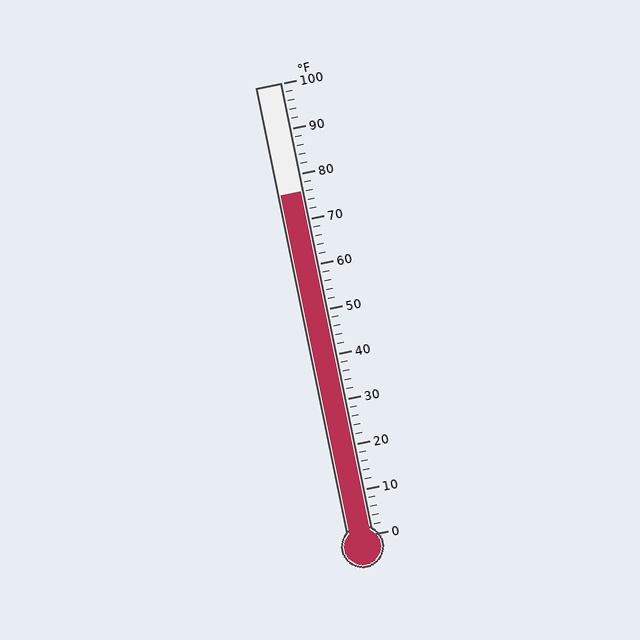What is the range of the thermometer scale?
The thermometer scale ranges from 0°F to 100°F.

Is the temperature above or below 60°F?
The temperature is above 60°F.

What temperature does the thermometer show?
The thermometer shows approximately 76°F.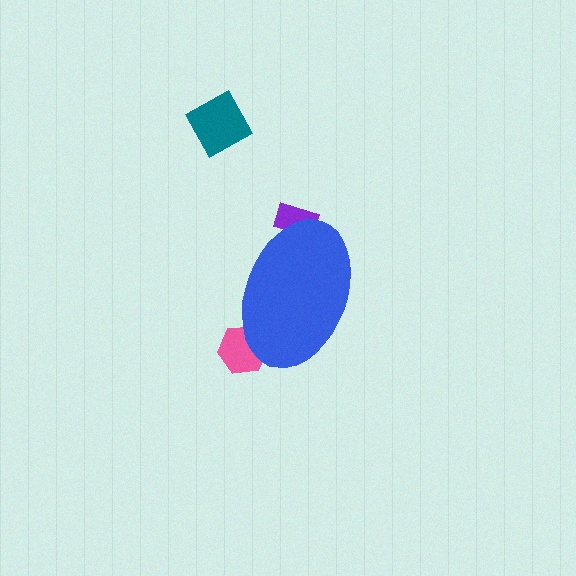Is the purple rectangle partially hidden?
Yes, the purple rectangle is partially hidden behind the blue ellipse.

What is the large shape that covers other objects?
A blue ellipse.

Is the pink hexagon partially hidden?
Yes, the pink hexagon is partially hidden behind the blue ellipse.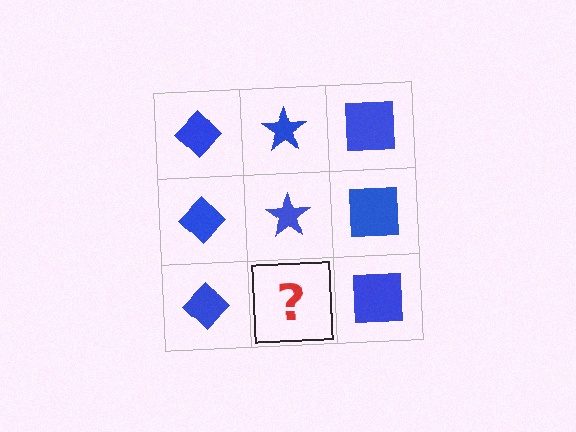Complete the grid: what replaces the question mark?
The question mark should be replaced with a blue star.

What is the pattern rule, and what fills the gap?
The rule is that each column has a consistent shape. The gap should be filled with a blue star.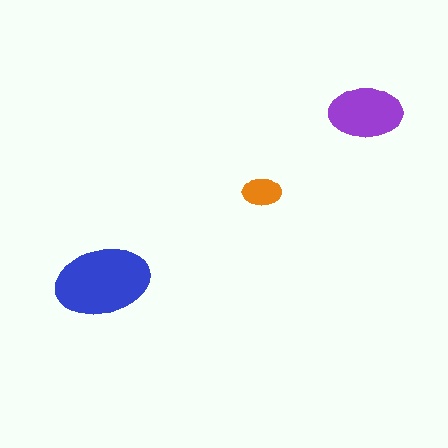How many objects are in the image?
There are 3 objects in the image.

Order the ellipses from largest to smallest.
the blue one, the purple one, the orange one.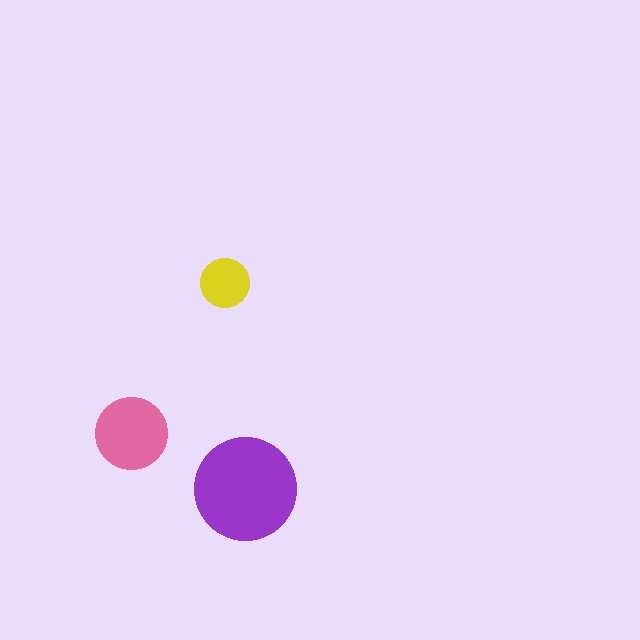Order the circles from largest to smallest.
the purple one, the pink one, the yellow one.